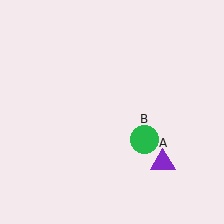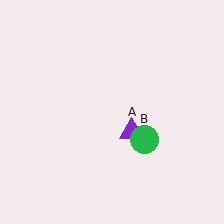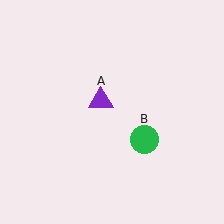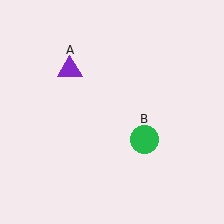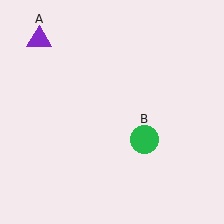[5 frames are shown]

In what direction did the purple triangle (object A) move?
The purple triangle (object A) moved up and to the left.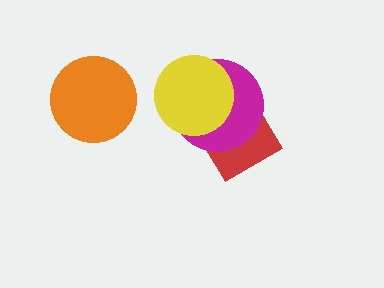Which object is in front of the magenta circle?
The yellow circle is in front of the magenta circle.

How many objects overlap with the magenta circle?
2 objects overlap with the magenta circle.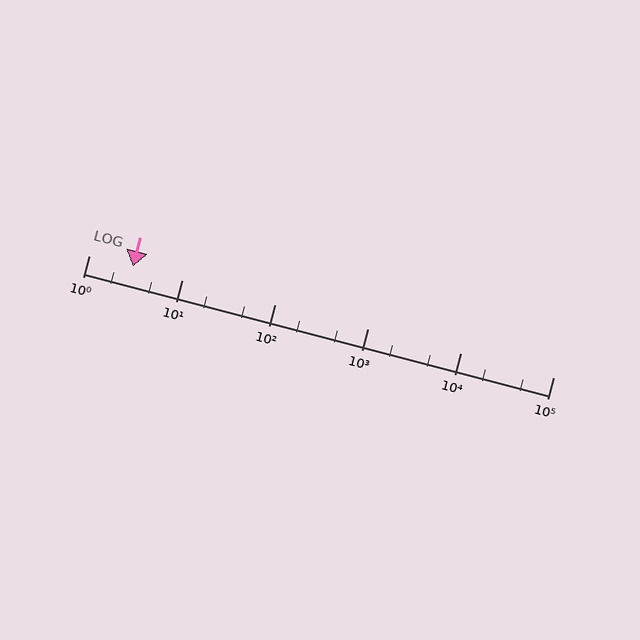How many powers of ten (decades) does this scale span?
The scale spans 5 decades, from 1 to 100000.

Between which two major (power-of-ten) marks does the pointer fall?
The pointer is between 1 and 10.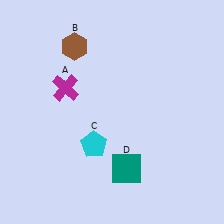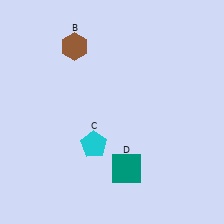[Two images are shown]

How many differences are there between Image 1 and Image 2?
There is 1 difference between the two images.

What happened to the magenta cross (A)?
The magenta cross (A) was removed in Image 2. It was in the top-left area of Image 1.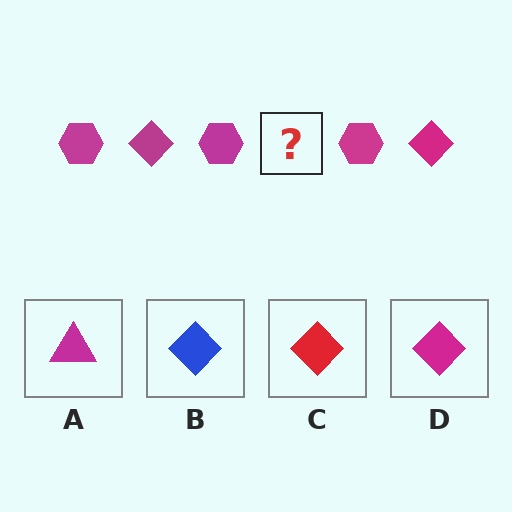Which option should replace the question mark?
Option D.